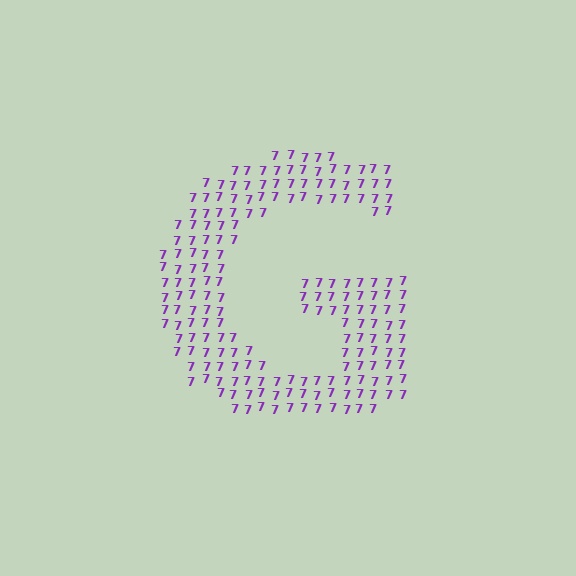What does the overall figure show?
The overall figure shows the letter G.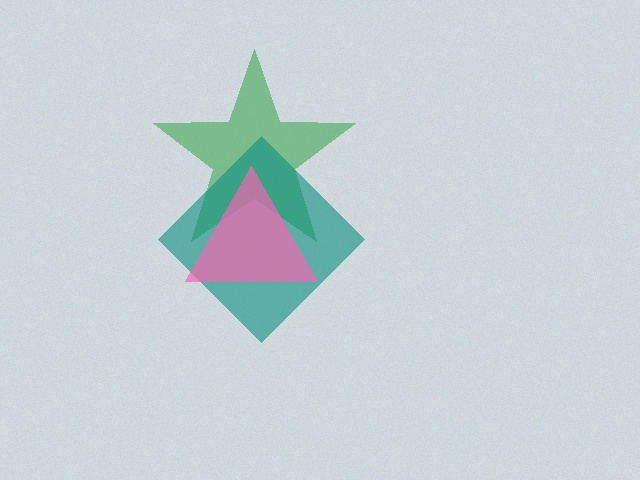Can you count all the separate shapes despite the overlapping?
Yes, there are 3 separate shapes.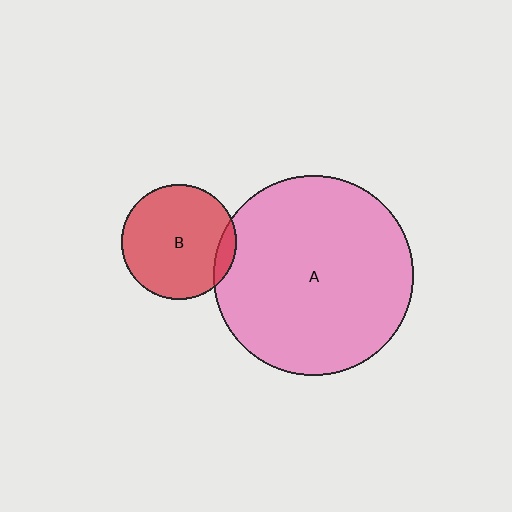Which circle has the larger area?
Circle A (pink).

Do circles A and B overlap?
Yes.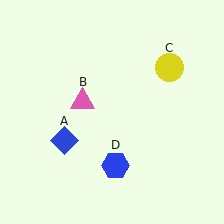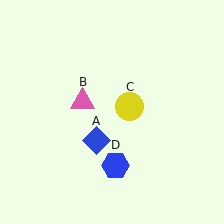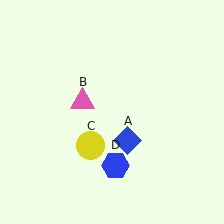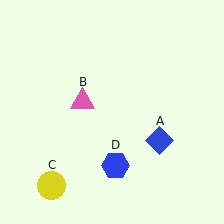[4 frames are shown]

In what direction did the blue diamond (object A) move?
The blue diamond (object A) moved right.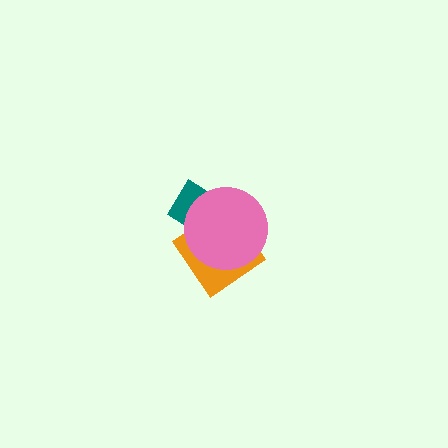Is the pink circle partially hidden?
No, no other shape covers it.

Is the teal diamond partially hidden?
Yes, it is partially covered by another shape.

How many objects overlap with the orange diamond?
2 objects overlap with the orange diamond.